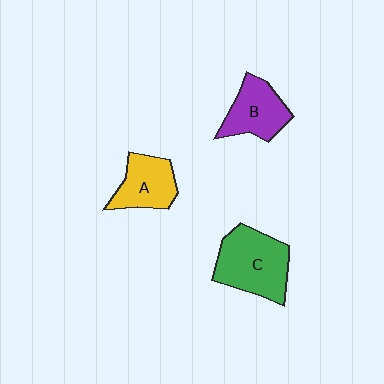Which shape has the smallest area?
Shape A (yellow).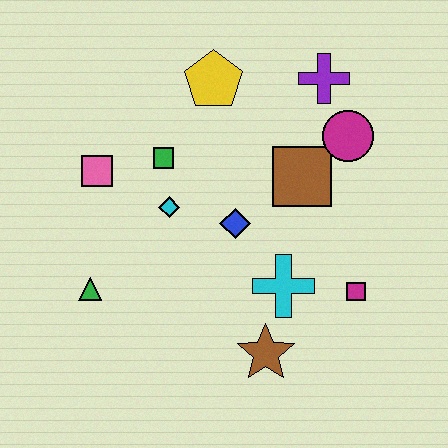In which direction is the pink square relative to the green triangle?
The pink square is above the green triangle.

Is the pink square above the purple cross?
No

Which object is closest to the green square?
The cyan diamond is closest to the green square.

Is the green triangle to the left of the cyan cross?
Yes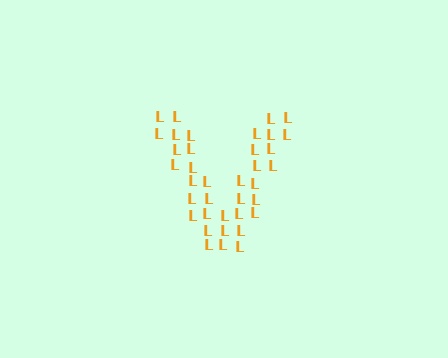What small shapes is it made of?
It is made of small letter L's.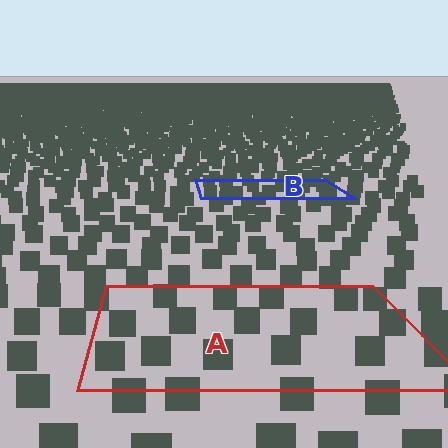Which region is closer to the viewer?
Region A is closer. The texture elements there are larger and more spread out.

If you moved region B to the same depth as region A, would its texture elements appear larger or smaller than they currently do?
They would appear larger. At a closer depth, the same texture elements are projected at a bigger on-screen size.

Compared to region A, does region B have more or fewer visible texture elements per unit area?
Region B has more texture elements per unit area — they are packed more densely because it is farther away.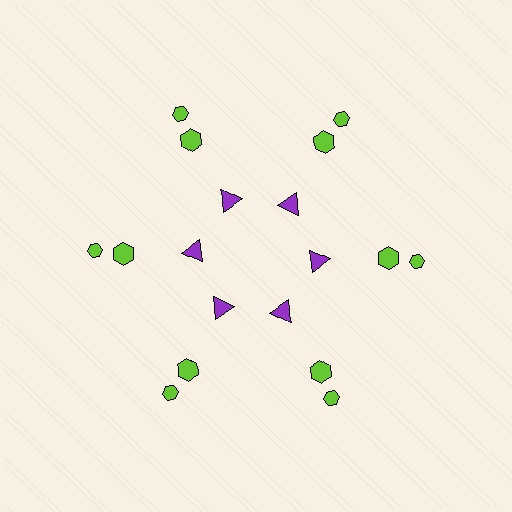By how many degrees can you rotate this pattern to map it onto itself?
The pattern maps onto itself every 60 degrees of rotation.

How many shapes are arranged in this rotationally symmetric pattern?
There are 18 shapes, arranged in 6 groups of 3.